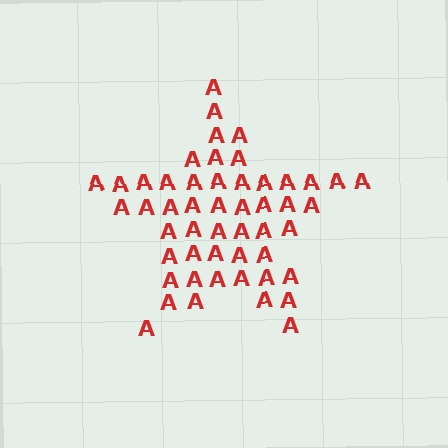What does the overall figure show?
The overall figure shows a star.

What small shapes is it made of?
It is made of small letter A's.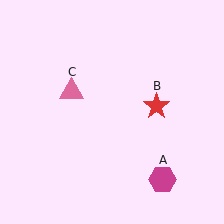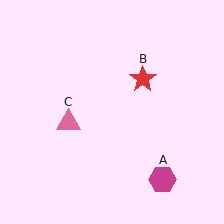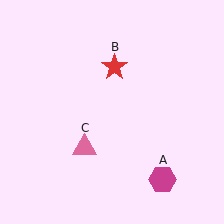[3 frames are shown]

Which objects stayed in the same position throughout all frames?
Magenta hexagon (object A) remained stationary.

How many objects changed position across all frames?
2 objects changed position: red star (object B), pink triangle (object C).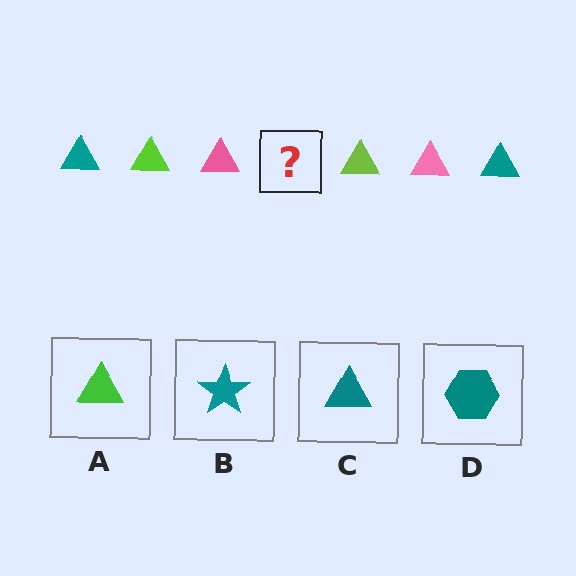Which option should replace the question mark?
Option C.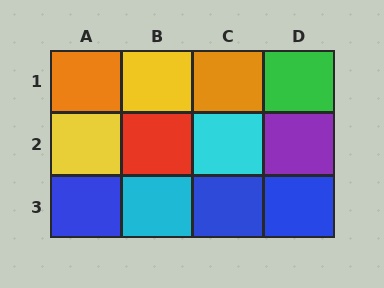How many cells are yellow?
2 cells are yellow.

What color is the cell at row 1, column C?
Orange.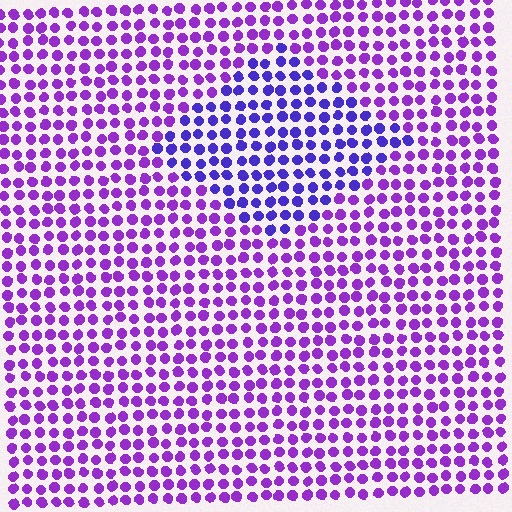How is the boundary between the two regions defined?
The boundary is defined purely by a slight shift in hue (about 30 degrees). Spacing, size, and orientation are identical on both sides.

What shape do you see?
I see a diamond.